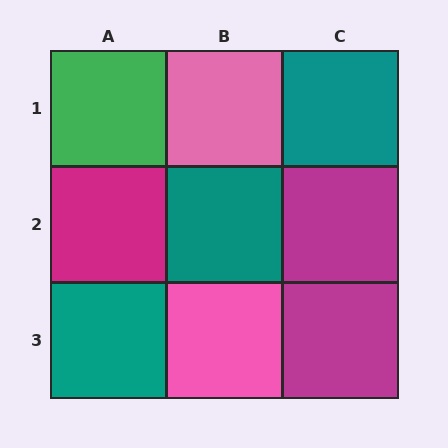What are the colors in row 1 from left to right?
Green, pink, teal.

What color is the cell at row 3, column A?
Teal.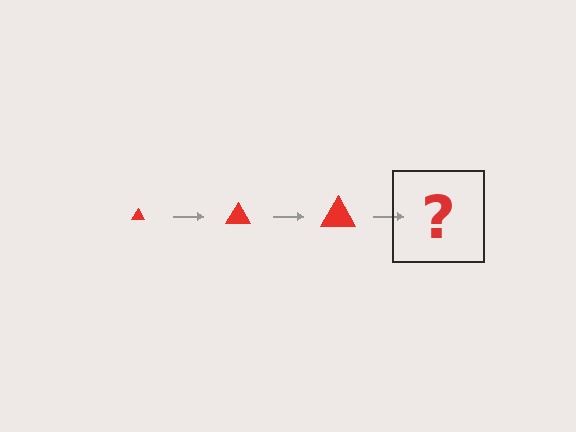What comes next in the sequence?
The next element should be a red triangle, larger than the previous one.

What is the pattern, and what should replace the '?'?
The pattern is that the triangle gets progressively larger each step. The '?' should be a red triangle, larger than the previous one.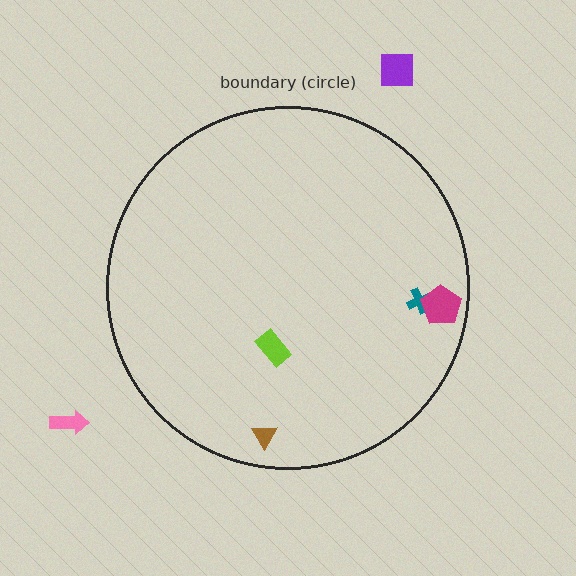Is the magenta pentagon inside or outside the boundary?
Inside.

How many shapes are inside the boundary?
4 inside, 2 outside.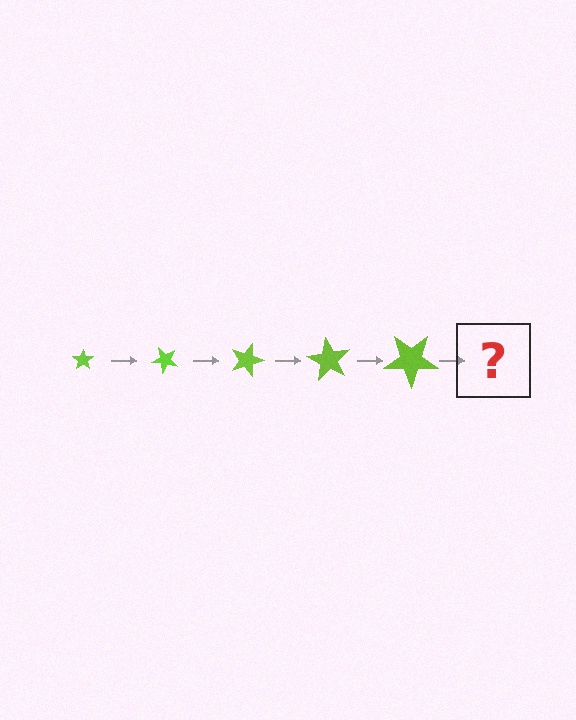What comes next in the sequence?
The next element should be a star, larger than the previous one and rotated 225 degrees from the start.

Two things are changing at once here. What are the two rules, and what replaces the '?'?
The two rules are that the star grows larger each step and it rotates 45 degrees each step. The '?' should be a star, larger than the previous one and rotated 225 degrees from the start.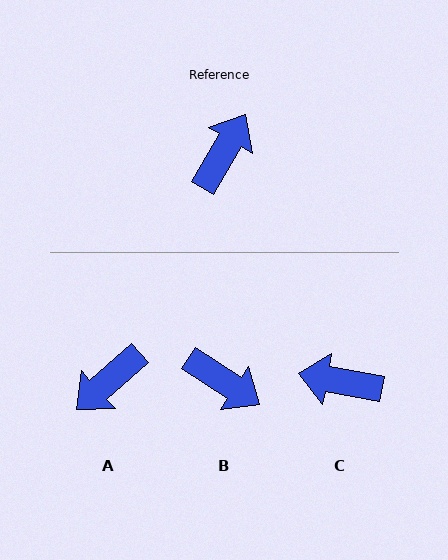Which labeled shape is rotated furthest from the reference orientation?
A, about 162 degrees away.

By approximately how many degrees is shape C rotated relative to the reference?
Approximately 111 degrees counter-clockwise.